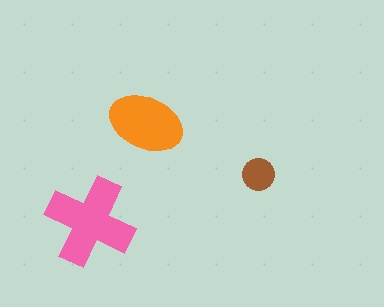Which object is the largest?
The pink cross.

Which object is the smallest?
The brown circle.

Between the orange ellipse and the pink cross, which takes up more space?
The pink cross.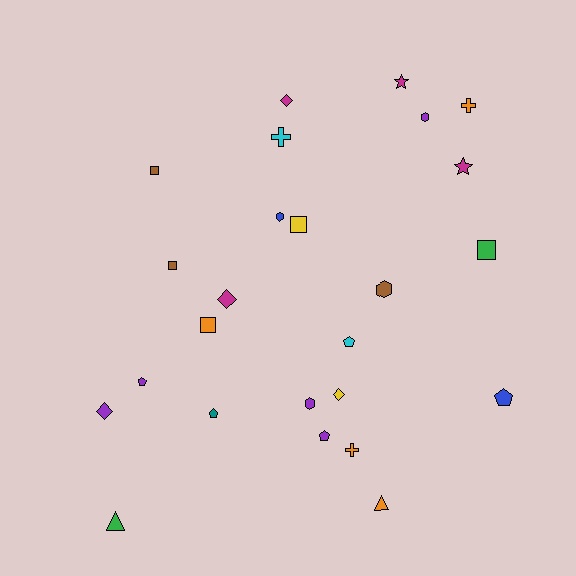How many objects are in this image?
There are 25 objects.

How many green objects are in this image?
There are 2 green objects.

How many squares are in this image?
There are 5 squares.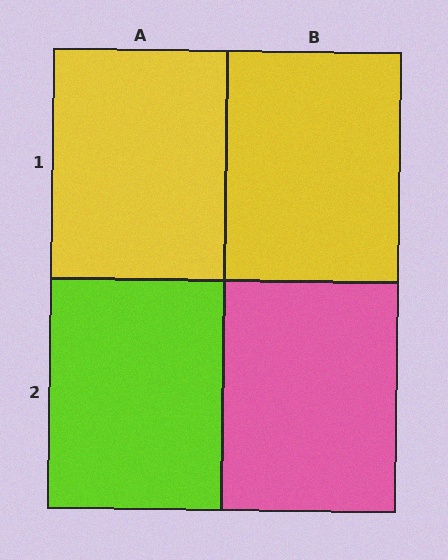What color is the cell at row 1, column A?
Yellow.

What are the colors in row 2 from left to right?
Lime, pink.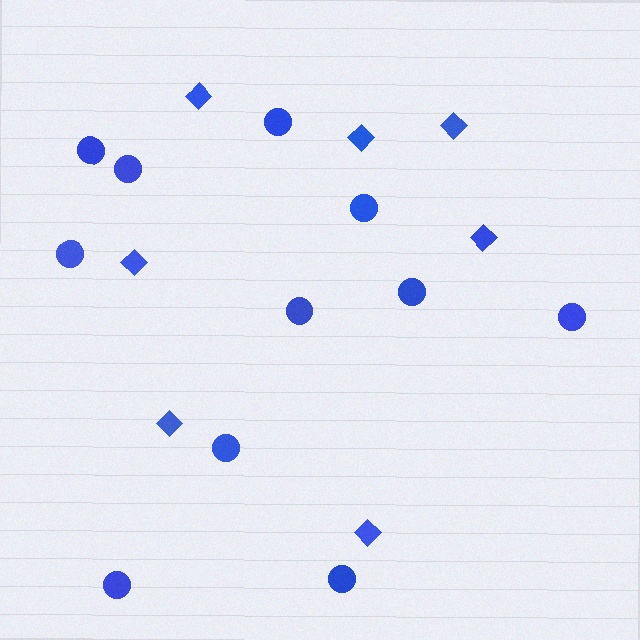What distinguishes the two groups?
There are 2 groups: one group of diamonds (7) and one group of circles (11).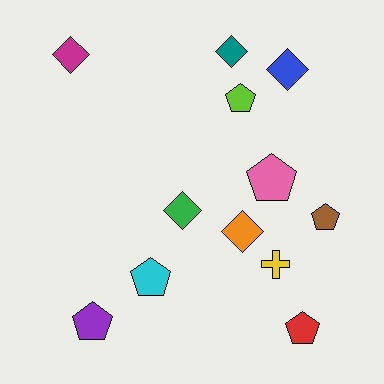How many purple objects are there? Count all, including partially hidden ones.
There is 1 purple object.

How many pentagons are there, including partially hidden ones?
There are 6 pentagons.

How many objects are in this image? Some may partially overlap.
There are 12 objects.